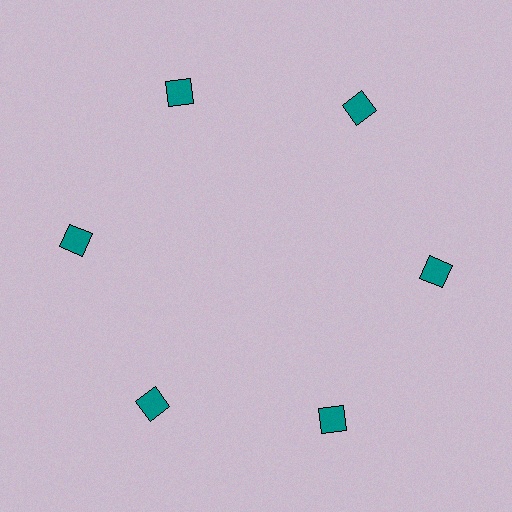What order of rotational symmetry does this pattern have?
This pattern has 6-fold rotational symmetry.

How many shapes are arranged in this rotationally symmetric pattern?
There are 6 shapes, arranged in 6 groups of 1.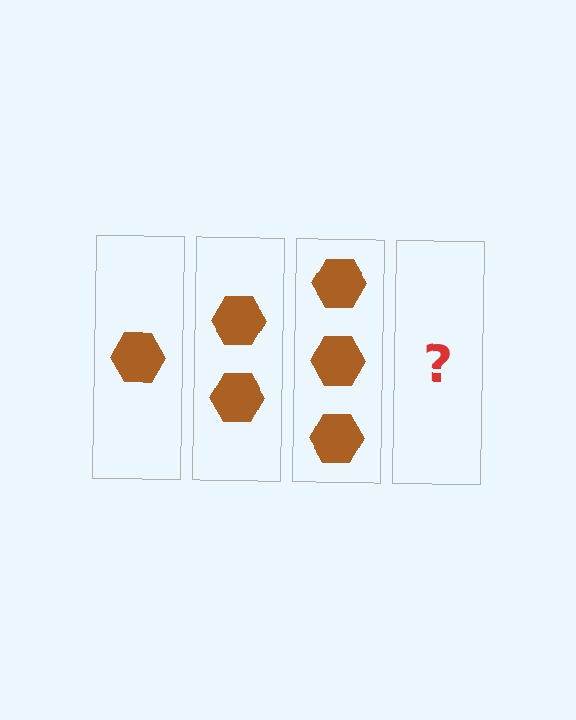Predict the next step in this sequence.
The next step is 4 hexagons.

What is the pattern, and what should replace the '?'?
The pattern is that each step adds one more hexagon. The '?' should be 4 hexagons.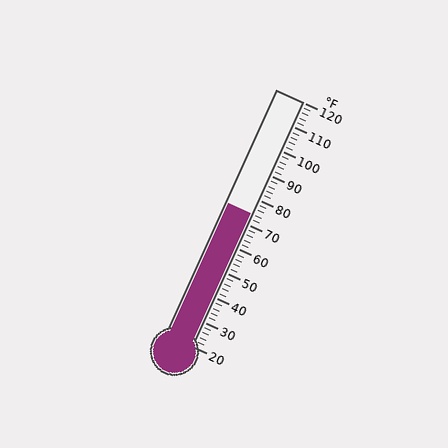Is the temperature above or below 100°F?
The temperature is below 100°F.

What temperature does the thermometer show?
The thermometer shows approximately 74°F.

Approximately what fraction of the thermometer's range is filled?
The thermometer is filled to approximately 55% of its range.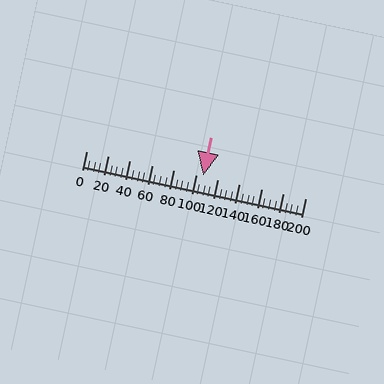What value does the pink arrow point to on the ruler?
The pink arrow points to approximately 107.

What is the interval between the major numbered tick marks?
The major tick marks are spaced 20 units apart.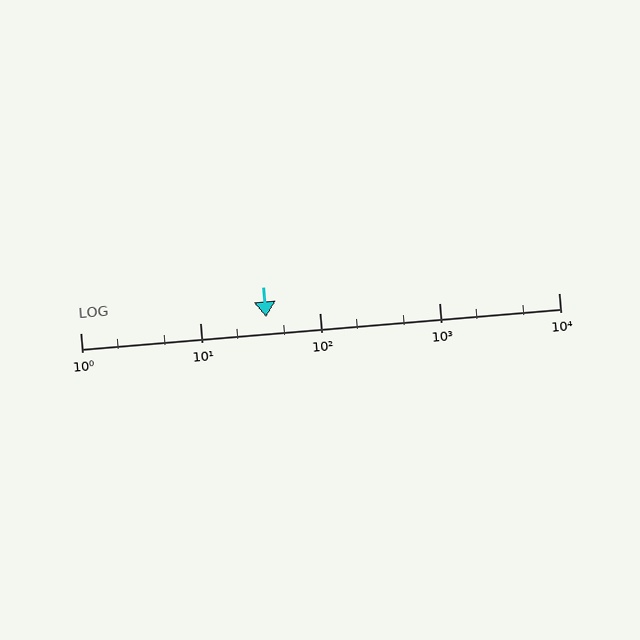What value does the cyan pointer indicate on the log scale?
The pointer indicates approximately 36.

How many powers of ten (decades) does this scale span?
The scale spans 4 decades, from 1 to 10000.